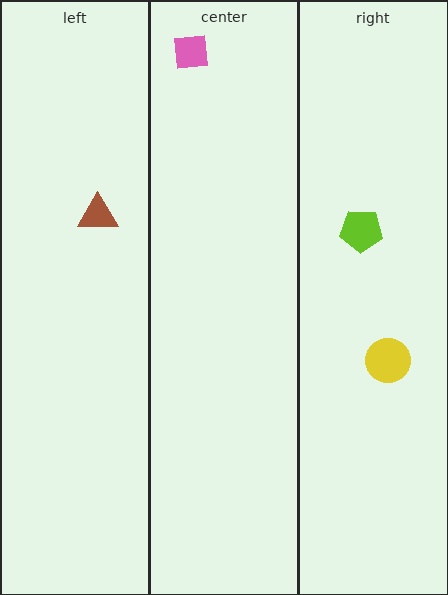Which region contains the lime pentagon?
The right region.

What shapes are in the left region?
The brown triangle.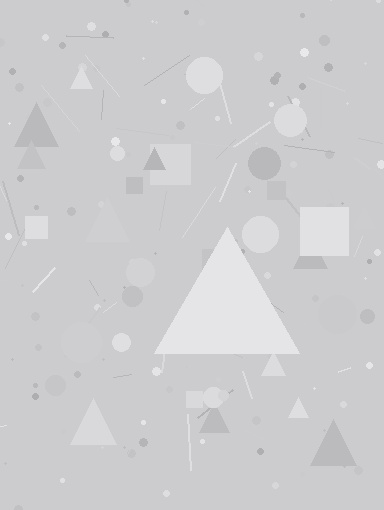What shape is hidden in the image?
A triangle is hidden in the image.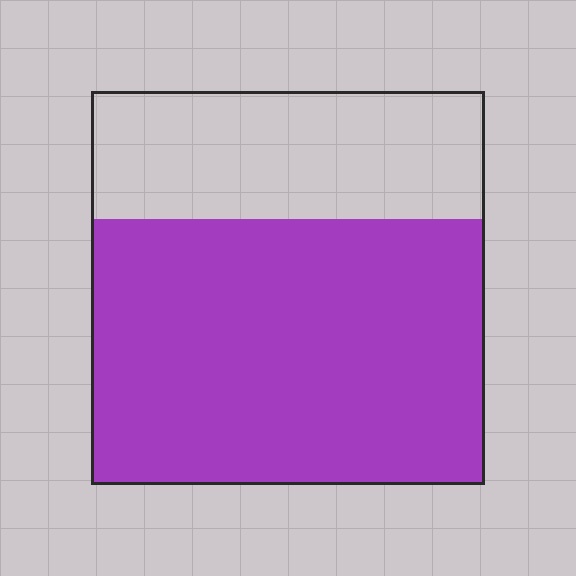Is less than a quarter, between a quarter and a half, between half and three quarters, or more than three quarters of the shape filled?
Between half and three quarters.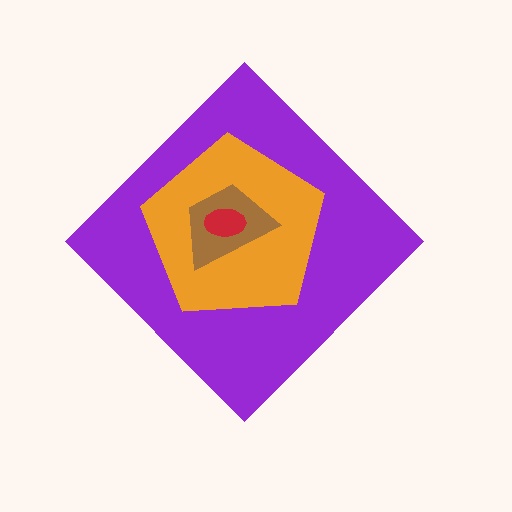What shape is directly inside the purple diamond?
The orange pentagon.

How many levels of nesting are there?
4.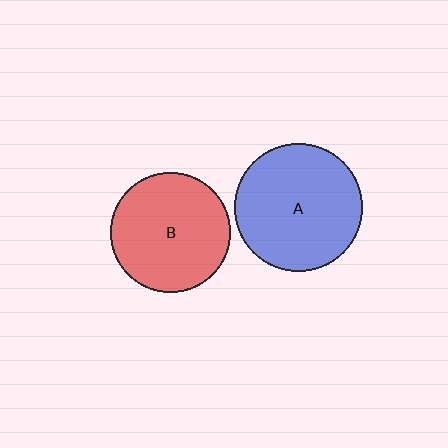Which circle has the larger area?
Circle A (blue).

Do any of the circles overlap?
No, none of the circles overlap.